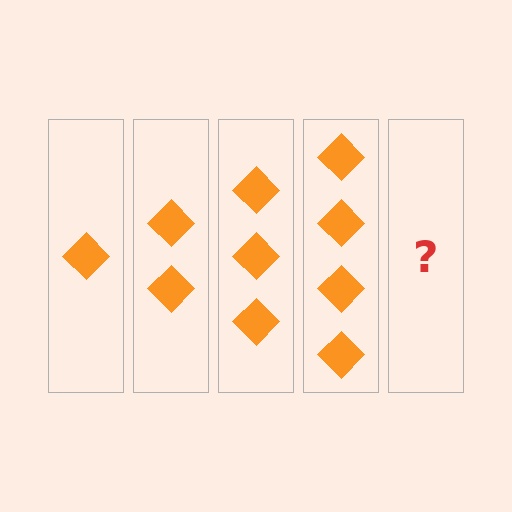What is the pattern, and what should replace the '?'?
The pattern is that each step adds one more diamond. The '?' should be 5 diamonds.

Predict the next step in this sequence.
The next step is 5 diamonds.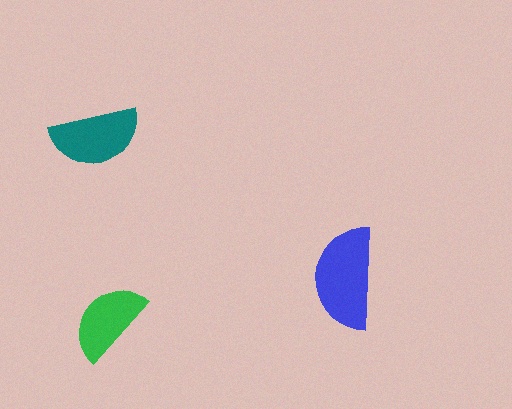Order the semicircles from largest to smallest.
the blue one, the teal one, the green one.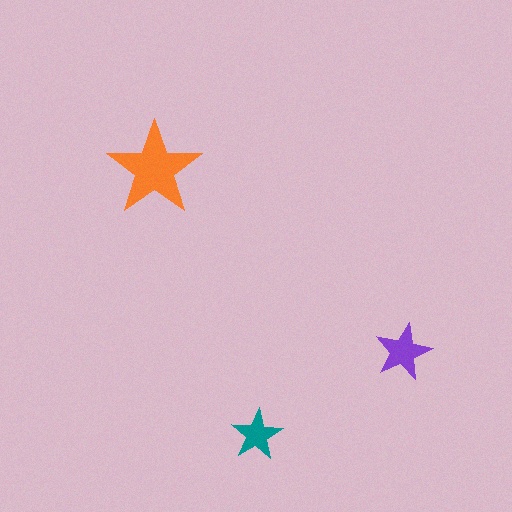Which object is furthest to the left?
The orange star is leftmost.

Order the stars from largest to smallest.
the orange one, the purple one, the teal one.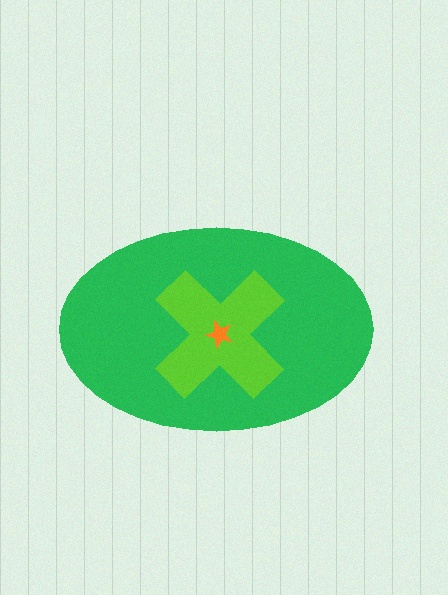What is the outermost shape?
The green ellipse.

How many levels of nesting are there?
3.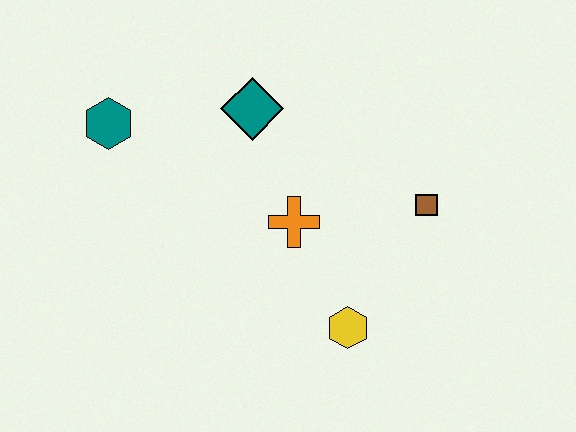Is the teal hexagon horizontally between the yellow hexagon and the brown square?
No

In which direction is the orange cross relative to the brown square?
The orange cross is to the left of the brown square.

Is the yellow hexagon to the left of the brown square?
Yes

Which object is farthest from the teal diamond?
The yellow hexagon is farthest from the teal diamond.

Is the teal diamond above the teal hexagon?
Yes